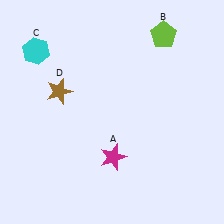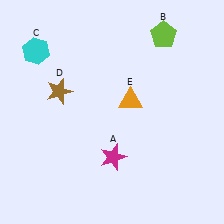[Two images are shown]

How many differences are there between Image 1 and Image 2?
There is 1 difference between the two images.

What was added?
An orange triangle (E) was added in Image 2.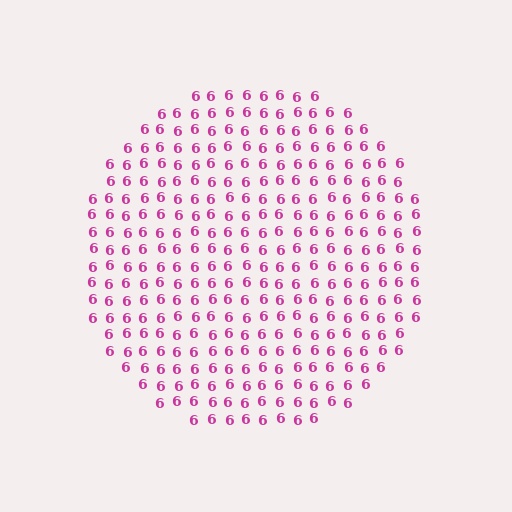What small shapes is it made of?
It is made of small digit 6's.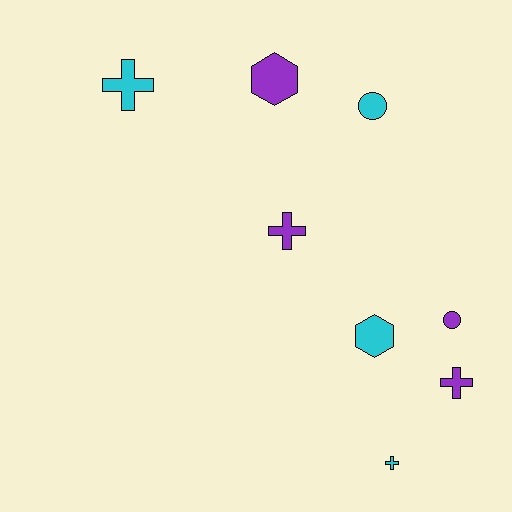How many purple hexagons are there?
There is 1 purple hexagon.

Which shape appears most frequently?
Cross, with 4 objects.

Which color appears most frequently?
Cyan, with 4 objects.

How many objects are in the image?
There are 8 objects.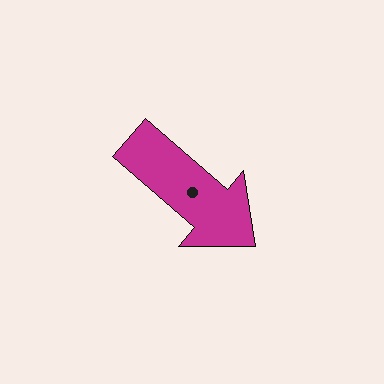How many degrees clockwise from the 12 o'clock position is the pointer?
Approximately 131 degrees.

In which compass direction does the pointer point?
Southeast.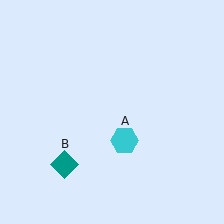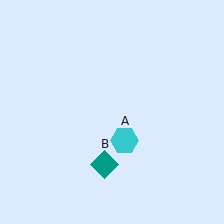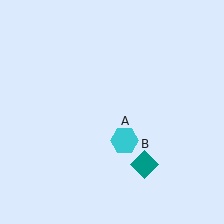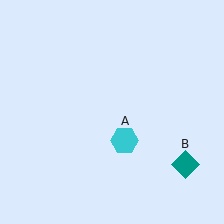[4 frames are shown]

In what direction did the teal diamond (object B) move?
The teal diamond (object B) moved right.